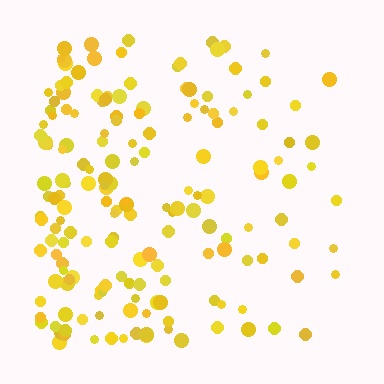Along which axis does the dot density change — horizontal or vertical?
Horizontal.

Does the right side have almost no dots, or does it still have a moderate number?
Still a moderate number, just noticeably fewer than the left.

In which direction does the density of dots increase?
From right to left, with the left side densest.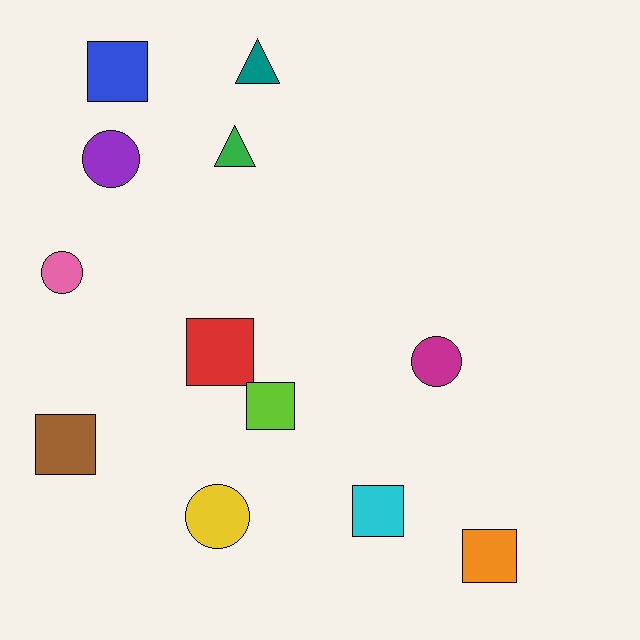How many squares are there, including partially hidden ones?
There are 6 squares.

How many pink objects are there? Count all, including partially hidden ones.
There is 1 pink object.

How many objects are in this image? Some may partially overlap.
There are 12 objects.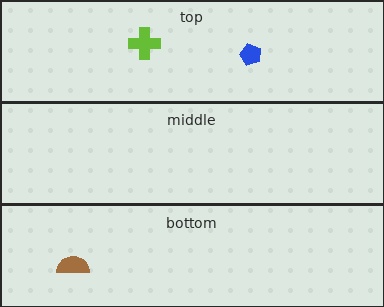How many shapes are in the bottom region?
1.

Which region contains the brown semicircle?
The bottom region.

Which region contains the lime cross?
The top region.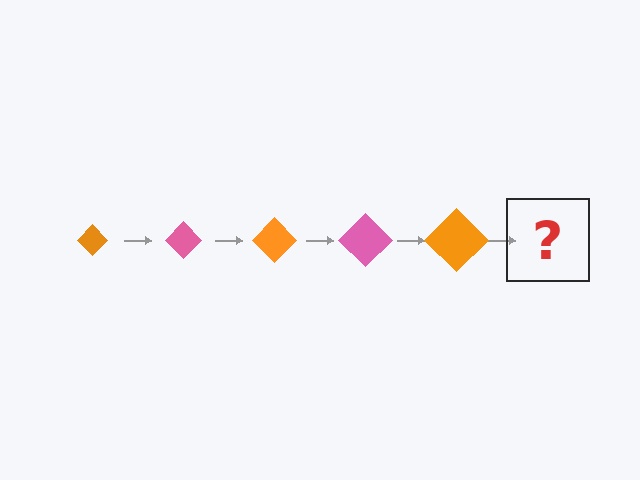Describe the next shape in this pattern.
It should be a pink diamond, larger than the previous one.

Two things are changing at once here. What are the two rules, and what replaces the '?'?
The two rules are that the diamond grows larger each step and the color cycles through orange and pink. The '?' should be a pink diamond, larger than the previous one.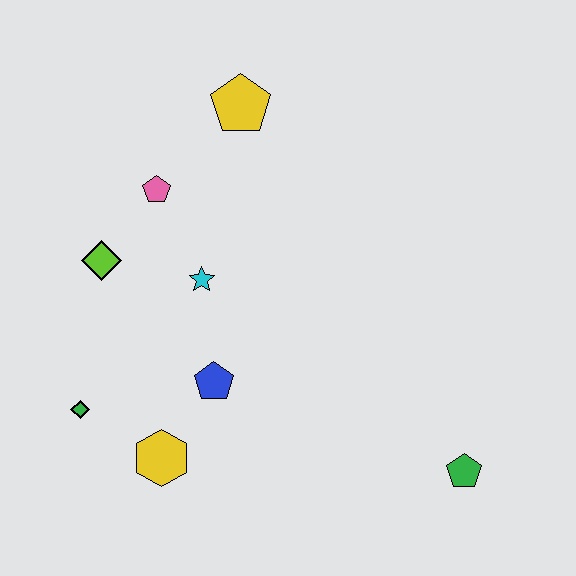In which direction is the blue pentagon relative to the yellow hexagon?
The blue pentagon is above the yellow hexagon.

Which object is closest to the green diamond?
The yellow hexagon is closest to the green diamond.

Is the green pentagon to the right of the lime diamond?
Yes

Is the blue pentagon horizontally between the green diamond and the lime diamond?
No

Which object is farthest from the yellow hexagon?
The yellow pentagon is farthest from the yellow hexagon.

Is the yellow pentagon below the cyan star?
No